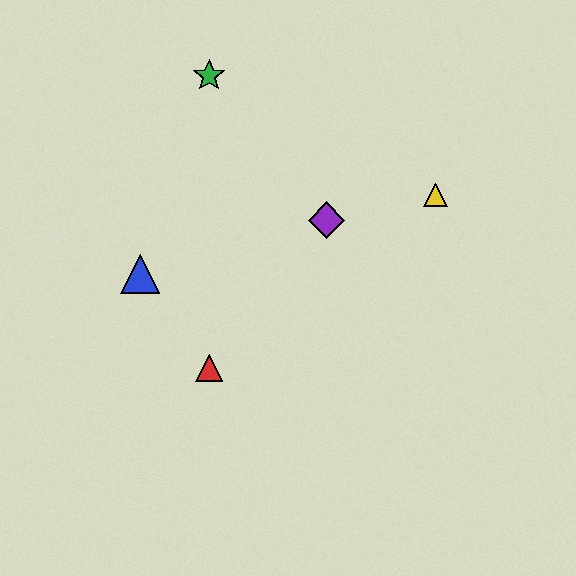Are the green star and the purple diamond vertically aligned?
No, the green star is at x≈209 and the purple diamond is at x≈326.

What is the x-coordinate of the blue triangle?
The blue triangle is at x≈140.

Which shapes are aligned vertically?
The red triangle, the green star are aligned vertically.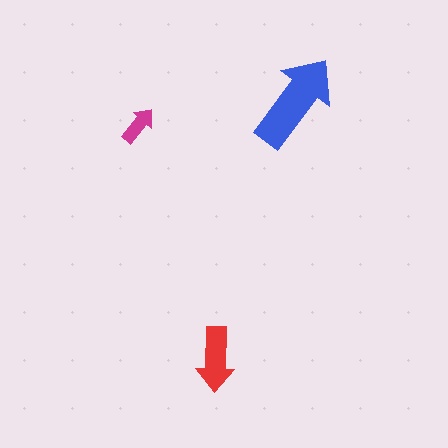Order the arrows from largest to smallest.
the blue one, the red one, the magenta one.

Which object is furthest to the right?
The blue arrow is rightmost.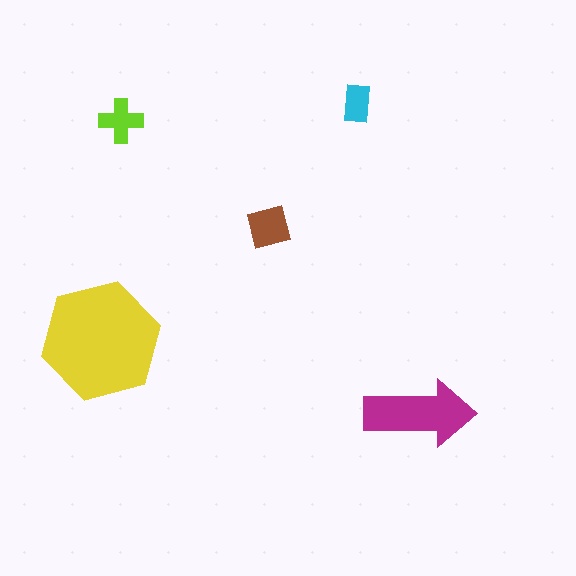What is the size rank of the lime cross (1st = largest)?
4th.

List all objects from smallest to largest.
The cyan rectangle, the lime cross, the brown square, the magenta arrow, the yellow hexagon.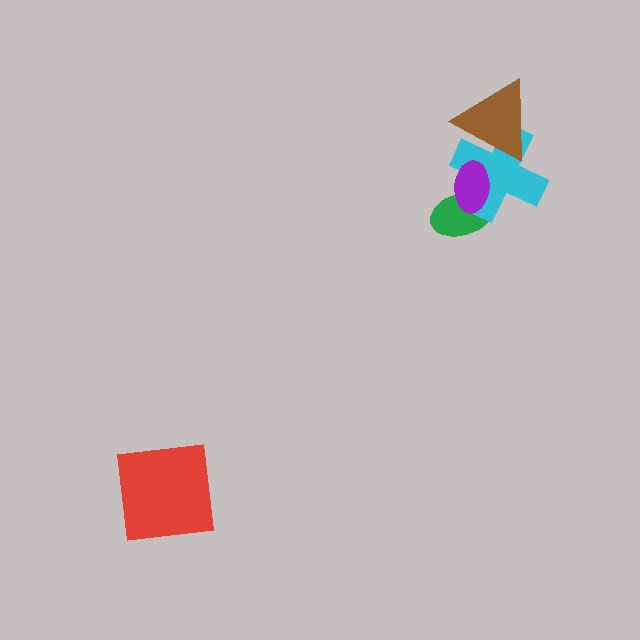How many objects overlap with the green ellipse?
2 objects overlap with the green ellipse.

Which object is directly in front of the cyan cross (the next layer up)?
The purple ellipse is directly in front of the cyan cross.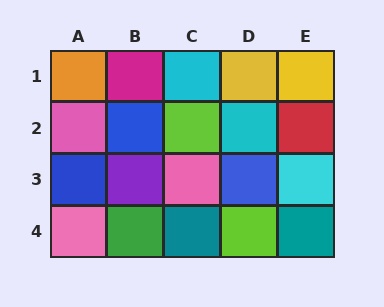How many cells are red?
1 cell is red.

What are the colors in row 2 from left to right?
Pink, blue, lime, cyan, red.